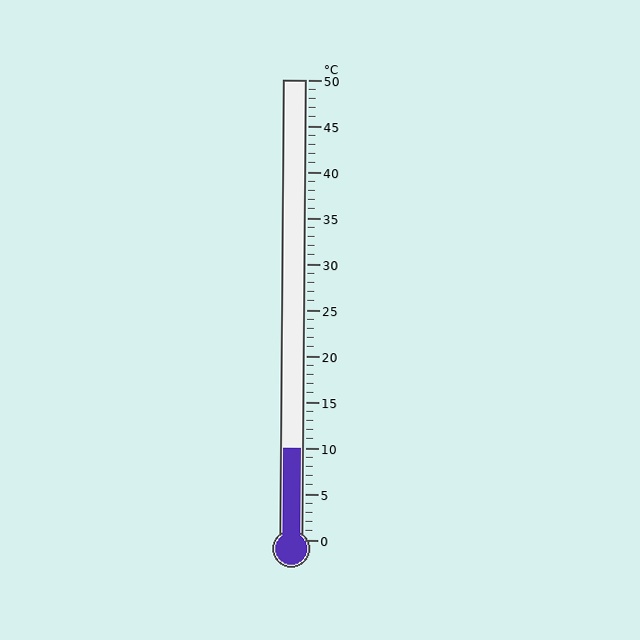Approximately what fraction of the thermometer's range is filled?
The thermometer is filled to approximately 20% of its range.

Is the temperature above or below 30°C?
The temperature is below 30°C.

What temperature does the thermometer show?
The thermometer shows approximately 10°C.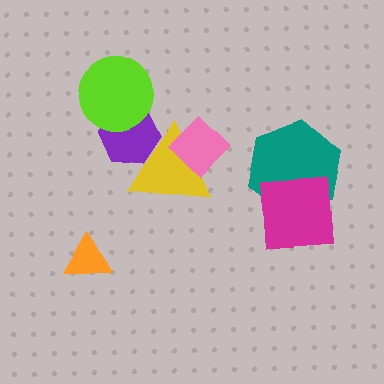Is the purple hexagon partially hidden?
Yes, it is partially covered by another shape.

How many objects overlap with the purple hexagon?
2 objects overlap with the purple hexagon.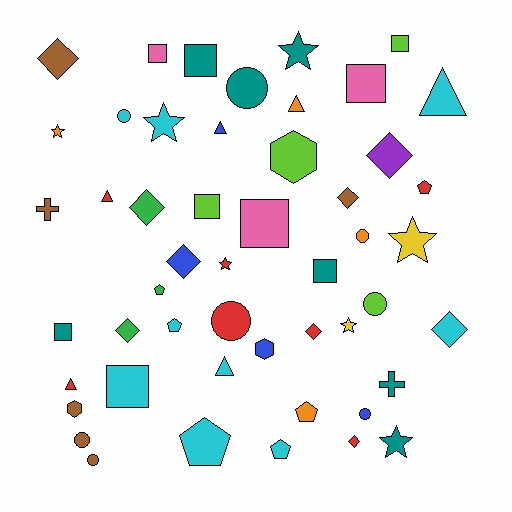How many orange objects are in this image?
There are 4 orange objects.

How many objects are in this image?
There are 50 objects.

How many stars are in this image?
There are 7 stars.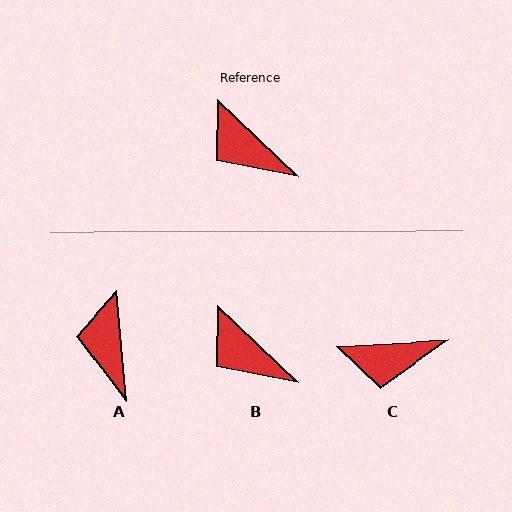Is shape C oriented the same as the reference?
No, it is off by about 47 degrees.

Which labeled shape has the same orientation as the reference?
B.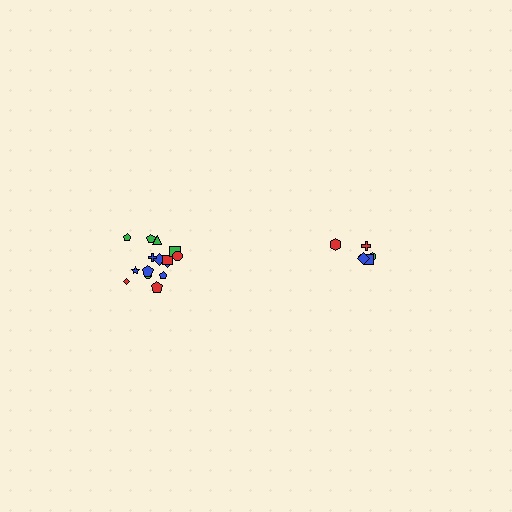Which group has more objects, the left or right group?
The left group.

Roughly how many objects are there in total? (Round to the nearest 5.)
Roughly 20 objects in total.